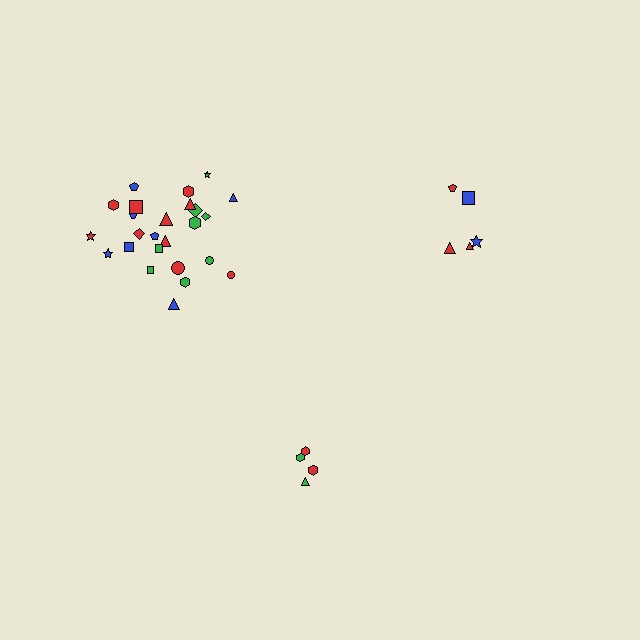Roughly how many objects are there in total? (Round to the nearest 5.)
Roughly 35 objects in total.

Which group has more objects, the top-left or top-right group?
The top-left group.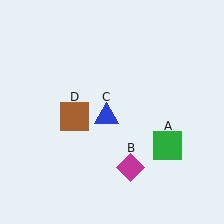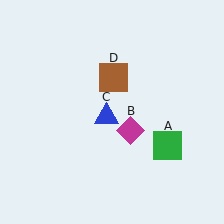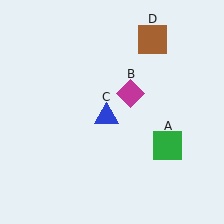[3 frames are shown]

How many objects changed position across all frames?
2 objects changed position: magenta diamond (object B), brown square (object D).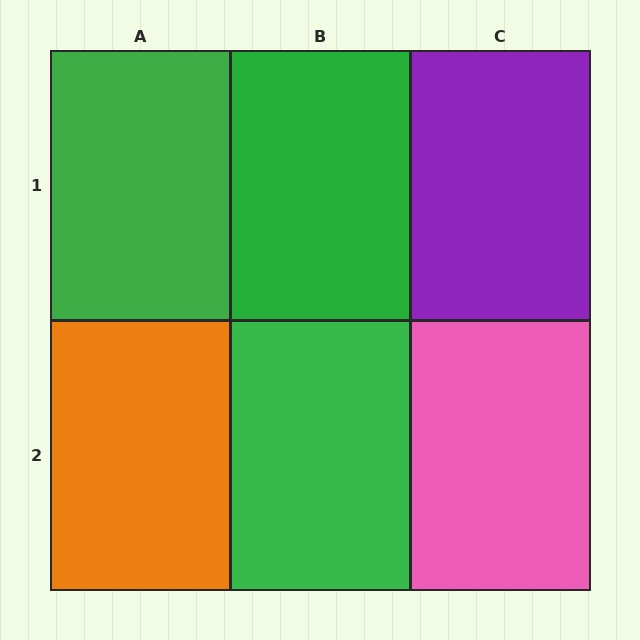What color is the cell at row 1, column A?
Green.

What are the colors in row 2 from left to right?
Orange, green, pink.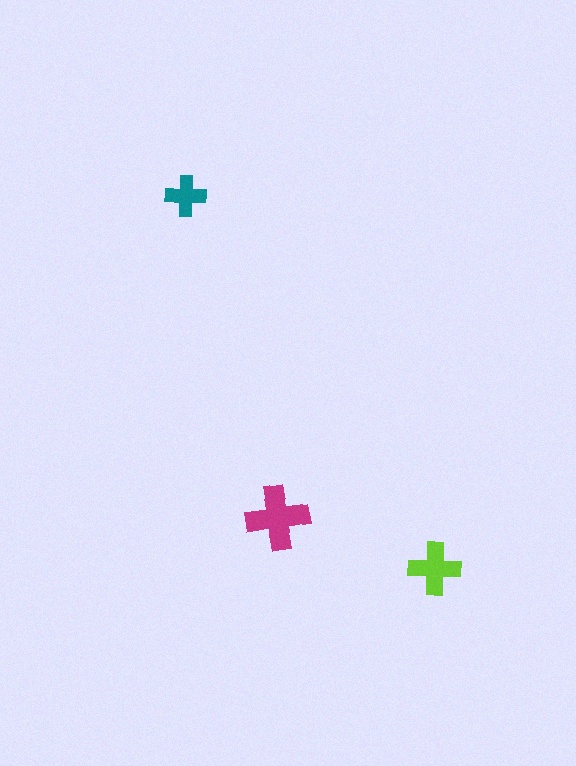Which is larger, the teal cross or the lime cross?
The lime one.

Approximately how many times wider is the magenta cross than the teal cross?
About 1.5 times wider.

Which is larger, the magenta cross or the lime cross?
The magenta one.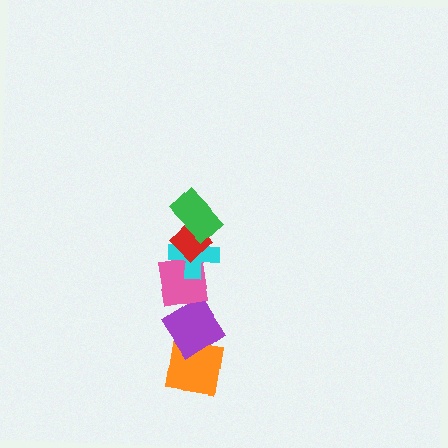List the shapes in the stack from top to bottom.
From top to bottom: the green rectangle, the red diamond, the cyan cross, the pink square, the purple diamond, the orange square.